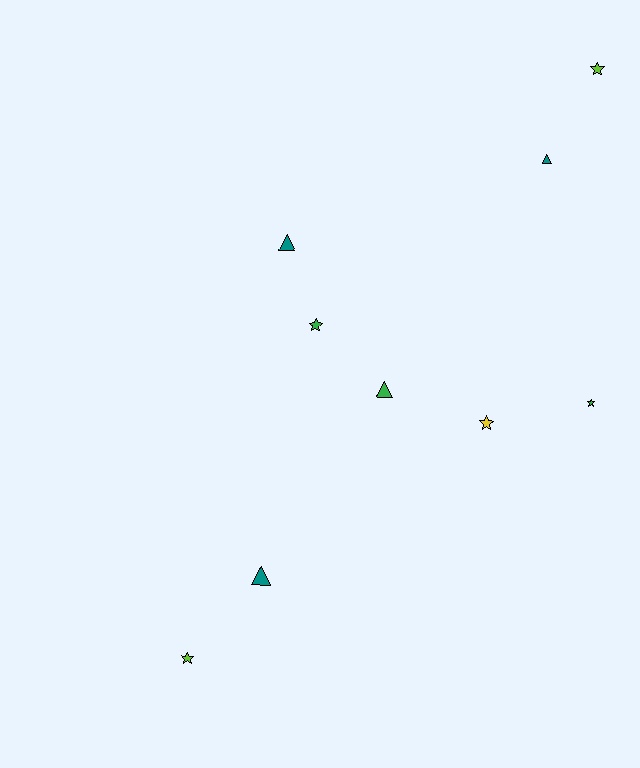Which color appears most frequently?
Teal, with 3 objects.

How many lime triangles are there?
There are no lime triangles.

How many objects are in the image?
There are 9 objects.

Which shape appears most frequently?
Star, with 5 objects.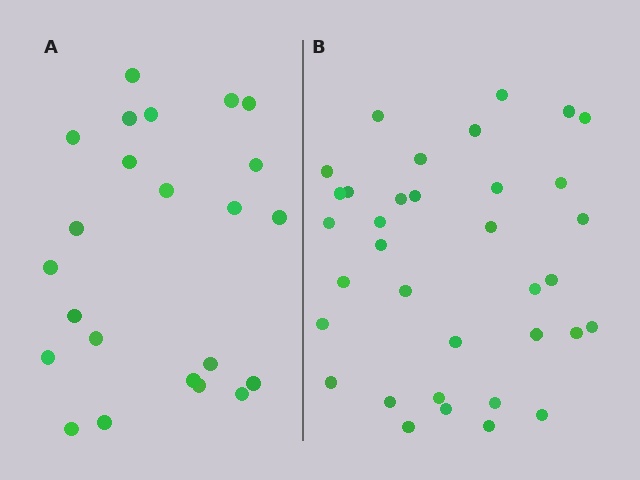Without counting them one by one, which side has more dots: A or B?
Region B (the right region) has more dots.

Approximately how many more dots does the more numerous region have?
Region B has roughly 12 or so more dots than region A.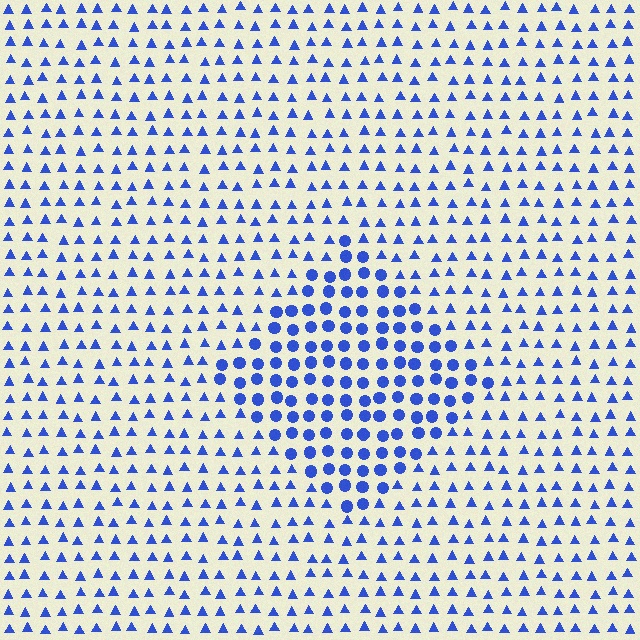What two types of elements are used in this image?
The image uses circles inside the diamond region and triangles outside it.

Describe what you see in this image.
The image is filled with small blue elements arranged in a uniform grid. A diamond-shaped region contains circles, while the surrounding area contains triangles. The boundary is defined purely by the change in element shape.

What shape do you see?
I see a diamond.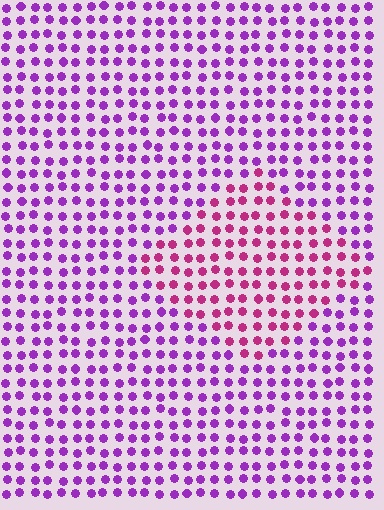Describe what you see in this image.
The image is filled with small purple elements in a uniform arrangement. A diamond-shaped region is visible where the elements are tinted to a slightly different hue, forming a subtle color boundary.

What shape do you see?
I see a diamond.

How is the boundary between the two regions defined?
The boundary is defined purely by a slight shift in hue (about 39 degrees). Spacing, size, and orientation are identical on both sides.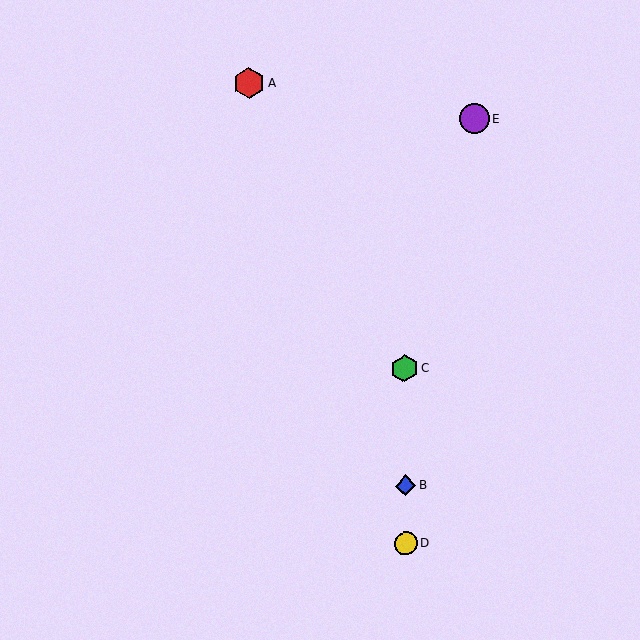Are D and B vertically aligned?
Yes, both are at x≈406.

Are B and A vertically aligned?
No, B is at x≈406 and A is at x≈249.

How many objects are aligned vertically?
3 objects (B, C, D) are aligned vertically.